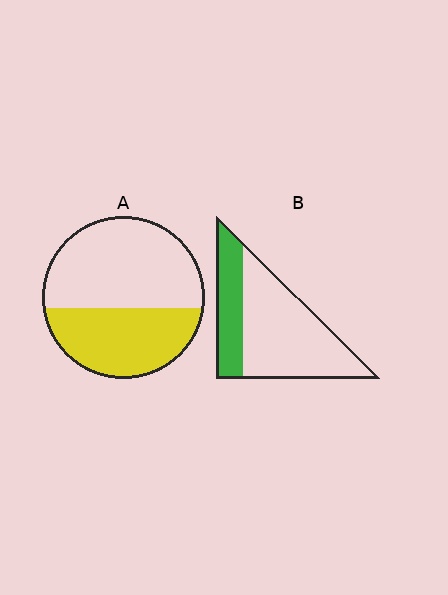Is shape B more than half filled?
No.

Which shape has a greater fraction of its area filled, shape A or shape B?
Shape A.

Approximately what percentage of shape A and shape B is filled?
A is approximately 40% and B is approximately 30%.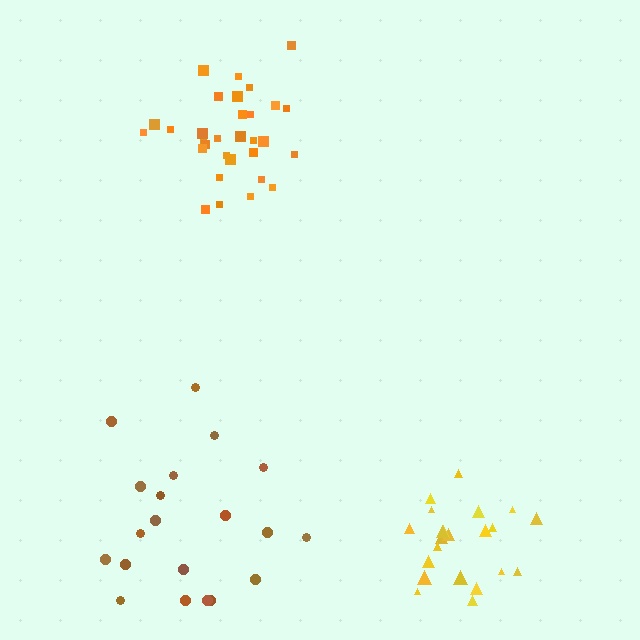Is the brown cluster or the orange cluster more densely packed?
Orange.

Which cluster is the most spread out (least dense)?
Brown.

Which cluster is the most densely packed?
Yellow.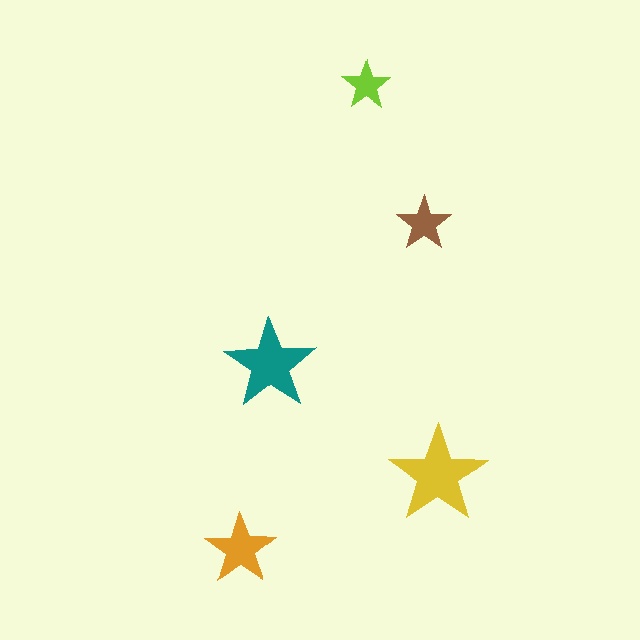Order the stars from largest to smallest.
the yellow one, the teal one, the orange one, the brown one, the lime one.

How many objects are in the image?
There are 5 objects in the image.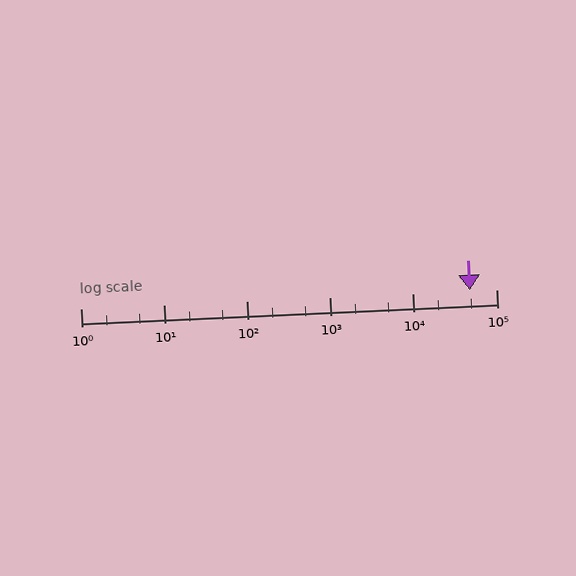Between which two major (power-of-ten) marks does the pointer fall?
The pointer is between 10000 and 100000.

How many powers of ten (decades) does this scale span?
The scale spans 5 decades, from 1 to 100000.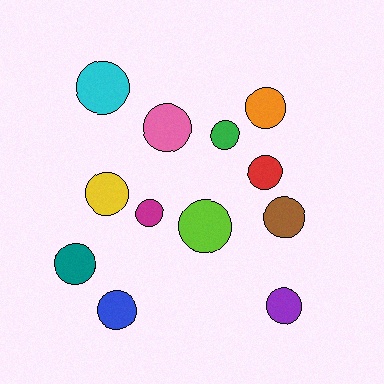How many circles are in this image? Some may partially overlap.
There are 12 circles.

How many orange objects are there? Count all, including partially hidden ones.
There is 1 orange object.